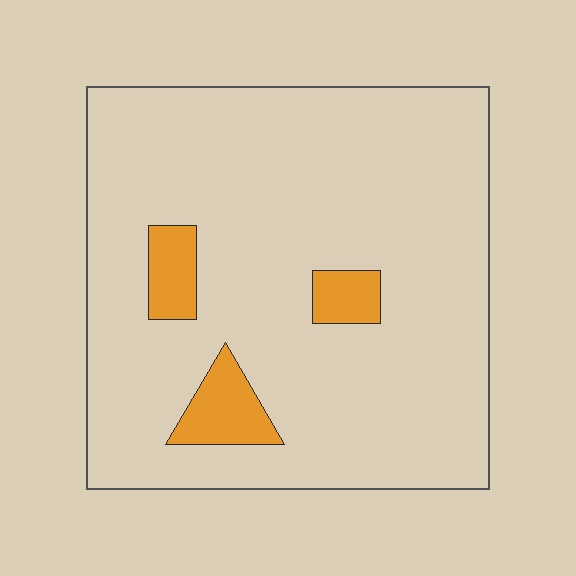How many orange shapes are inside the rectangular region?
3.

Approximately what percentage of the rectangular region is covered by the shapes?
Approximately 10%.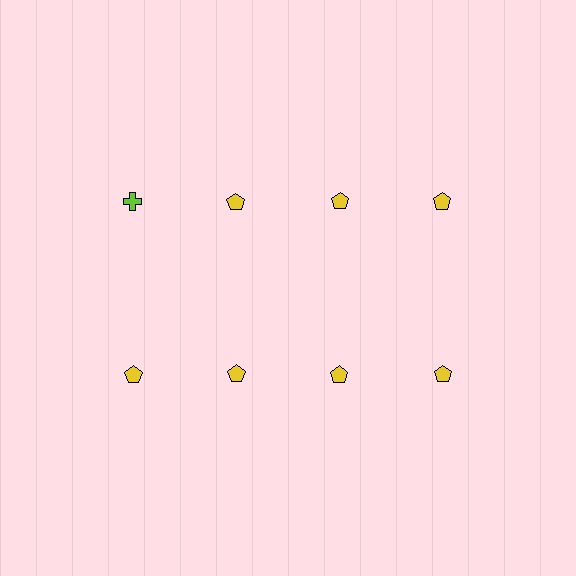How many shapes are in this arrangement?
There are 8 shapes arranged in a grid pattern.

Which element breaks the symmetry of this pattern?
The lime cross in the top row, leftmost column breaks the symmetry. All other shapes are yellow pentagons.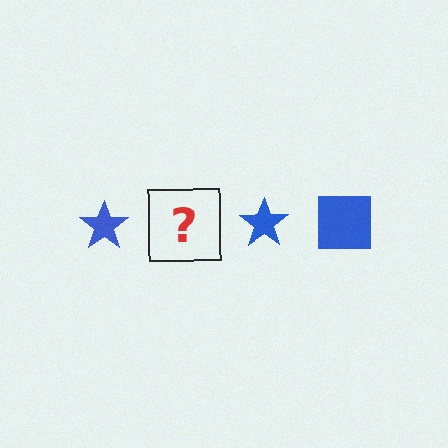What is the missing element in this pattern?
The missing element is a blue square.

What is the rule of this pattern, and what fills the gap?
The rule is that the pattern cycles through star, square shapes in blue. The gap should be filled with a blue square.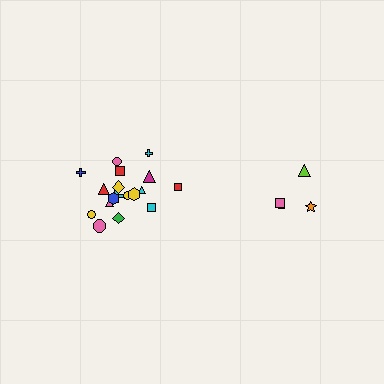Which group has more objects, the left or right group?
The left group.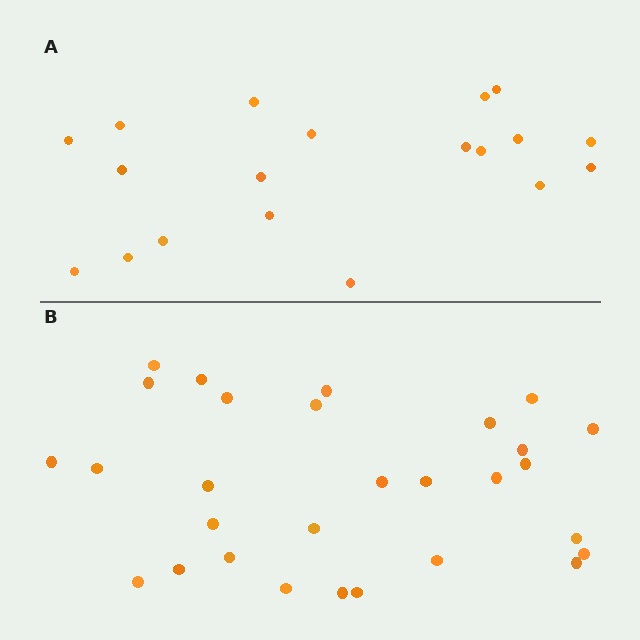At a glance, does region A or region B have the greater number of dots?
Region B (the bottom region) has more dots.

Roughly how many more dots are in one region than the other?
Region B has roughly 10 or so more dots than region A.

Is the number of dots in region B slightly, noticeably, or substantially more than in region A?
Region B has substantially more. The ratio is roughly 1.5 to 1.